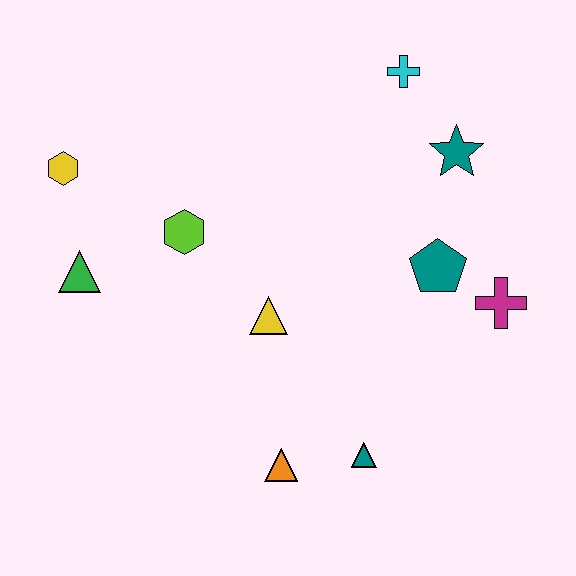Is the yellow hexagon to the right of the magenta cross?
No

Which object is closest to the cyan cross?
The teal star is closest to the cyan cross.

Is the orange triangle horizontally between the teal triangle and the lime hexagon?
Yes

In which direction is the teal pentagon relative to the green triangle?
The teal pentagon is to the right of the green triangle.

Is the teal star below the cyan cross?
Yes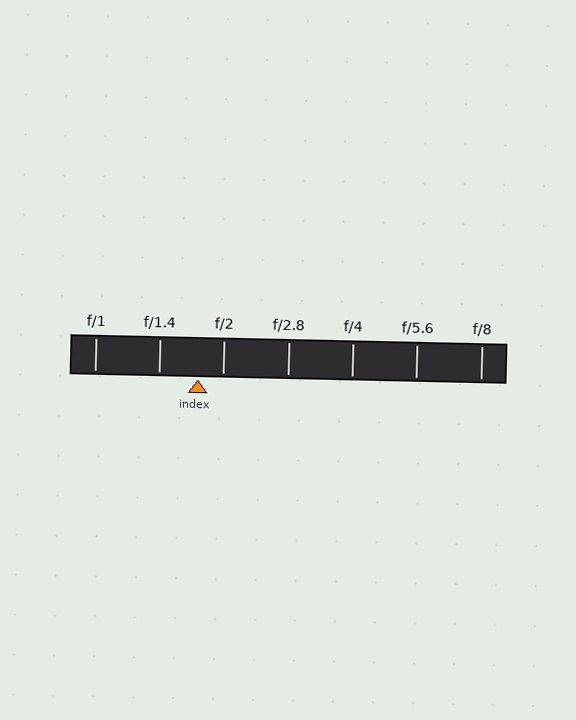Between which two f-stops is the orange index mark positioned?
The index mark is between f/1.4 and f/2.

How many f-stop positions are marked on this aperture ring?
There are 7 f-stop positions marked.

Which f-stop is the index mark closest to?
The index mark is closest to f/2.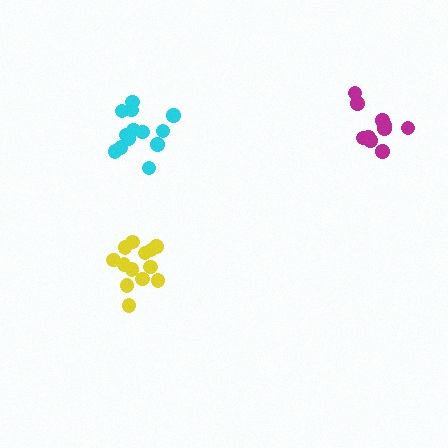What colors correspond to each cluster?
The clusters are colored: magenta, cyan, yellow.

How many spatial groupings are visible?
There are 3 spatial groupings.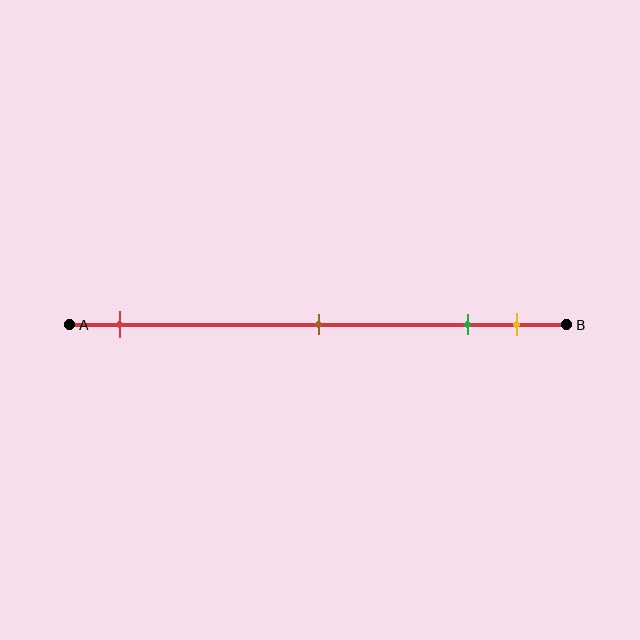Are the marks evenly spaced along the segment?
No, the marks are not evenly spaced.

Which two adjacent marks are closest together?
The green and yellow marks are the closest adjacent pair.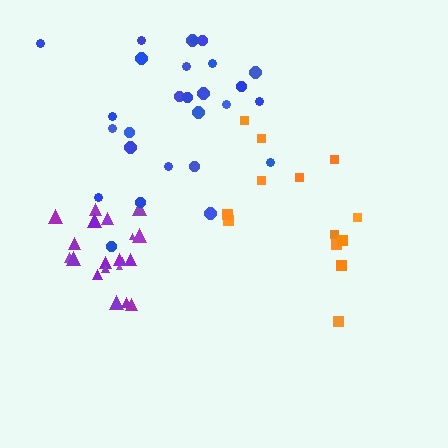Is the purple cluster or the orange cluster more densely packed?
Purple.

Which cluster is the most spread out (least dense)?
Orange.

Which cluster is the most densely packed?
Purple.